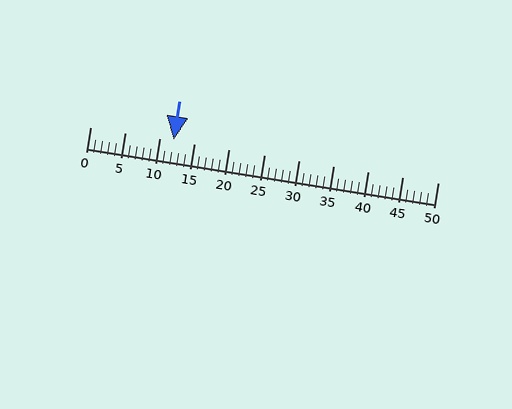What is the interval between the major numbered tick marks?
The major tick marks are spaced 5 units apart.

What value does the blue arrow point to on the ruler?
The blue arrow points to approximately 12.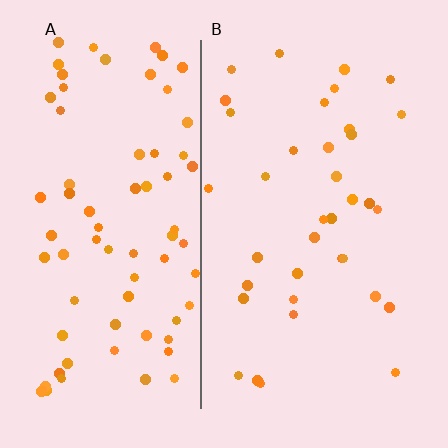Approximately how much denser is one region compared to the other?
Approximately 2.0× — region A over region B.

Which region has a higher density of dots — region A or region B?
A (the left).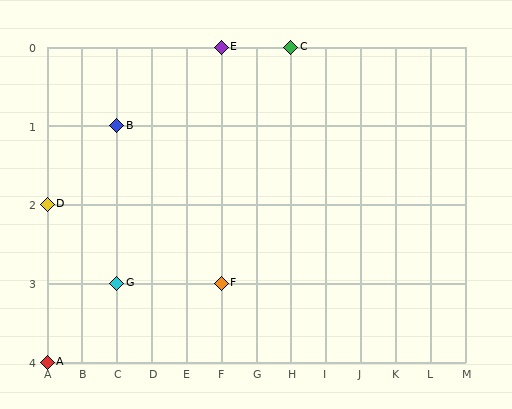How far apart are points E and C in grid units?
Points E and C are 2 columns apart.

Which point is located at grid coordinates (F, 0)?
Point E is at (F, 0).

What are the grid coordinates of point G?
Point G is at grid coordinates (C, 3).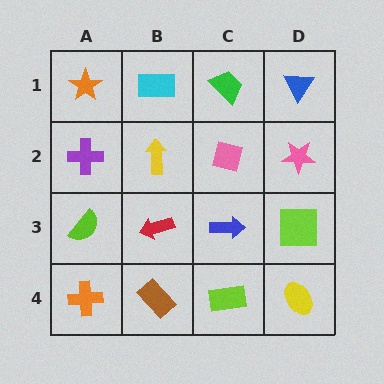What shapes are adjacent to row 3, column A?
A purple cross (row 2, column A), an orange cross (row 4, column A), a red arrow (row 3, column B).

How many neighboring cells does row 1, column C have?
3.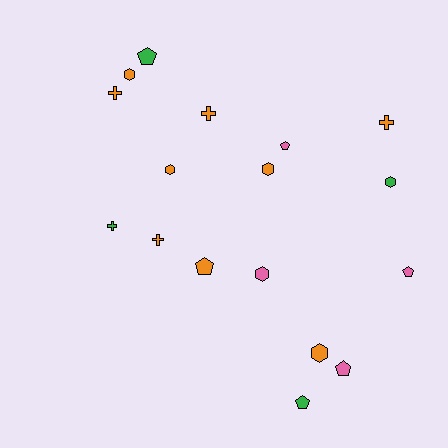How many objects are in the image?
There are 17 objects.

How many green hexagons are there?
There is 1 green hexagon.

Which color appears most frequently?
Orange, with 9 objects.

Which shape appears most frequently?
Pentagon, with 6 objects.